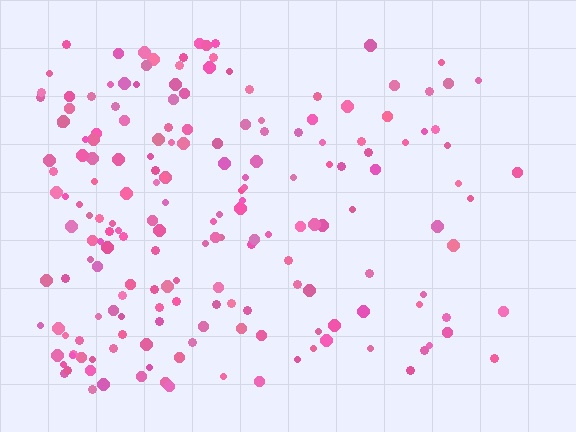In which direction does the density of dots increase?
From right to left, with the left side densest.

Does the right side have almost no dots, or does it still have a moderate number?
Still a moderate number, just noticeably fewer than the left.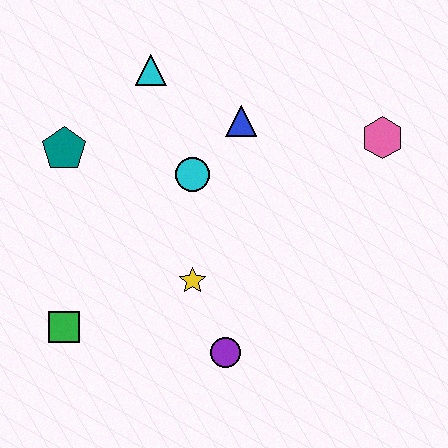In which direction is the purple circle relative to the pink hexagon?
The purple circle is below the pink hexagon.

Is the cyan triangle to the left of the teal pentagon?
No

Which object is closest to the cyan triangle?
The blue triangle is closest to the cyan triangle.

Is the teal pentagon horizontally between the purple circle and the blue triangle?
No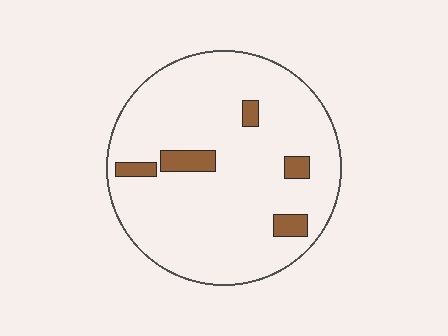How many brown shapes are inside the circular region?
5.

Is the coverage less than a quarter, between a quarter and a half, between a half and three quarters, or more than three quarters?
Less than a quarter.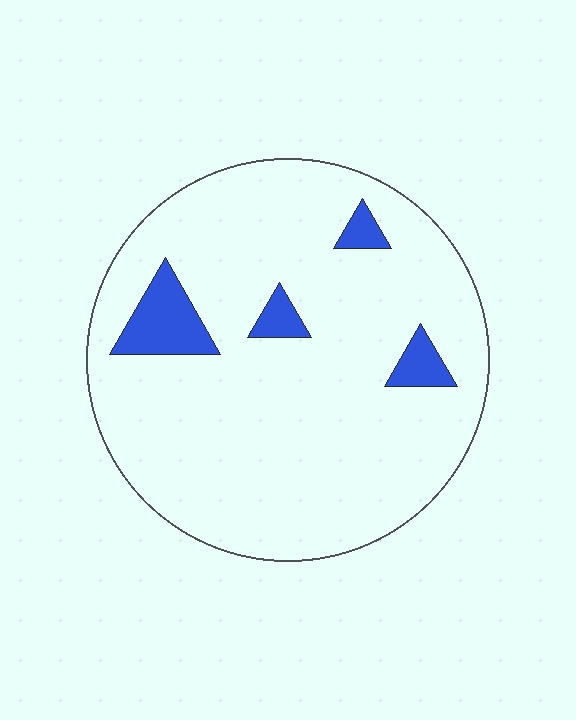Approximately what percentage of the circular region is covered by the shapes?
Approximately 10%.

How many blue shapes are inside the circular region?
4.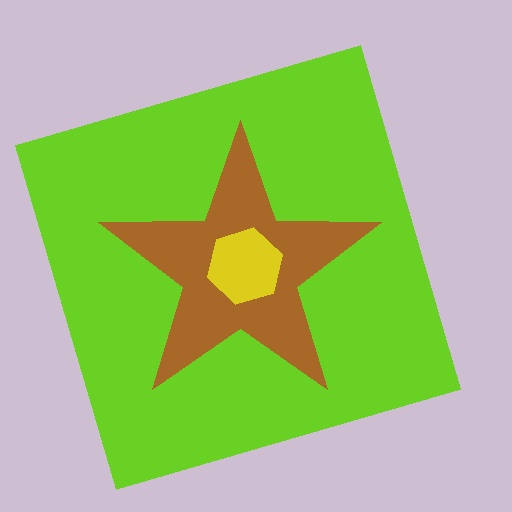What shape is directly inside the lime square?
The brown star.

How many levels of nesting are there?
3.